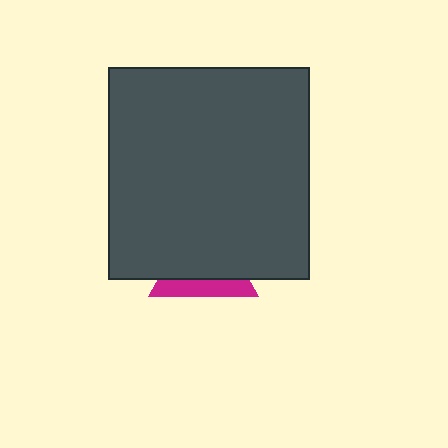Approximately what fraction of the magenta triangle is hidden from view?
Roughly 67% of the magenta triangle is hidden behind the dark gray rectangle.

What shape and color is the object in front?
The object in front is a dark gray rectangle.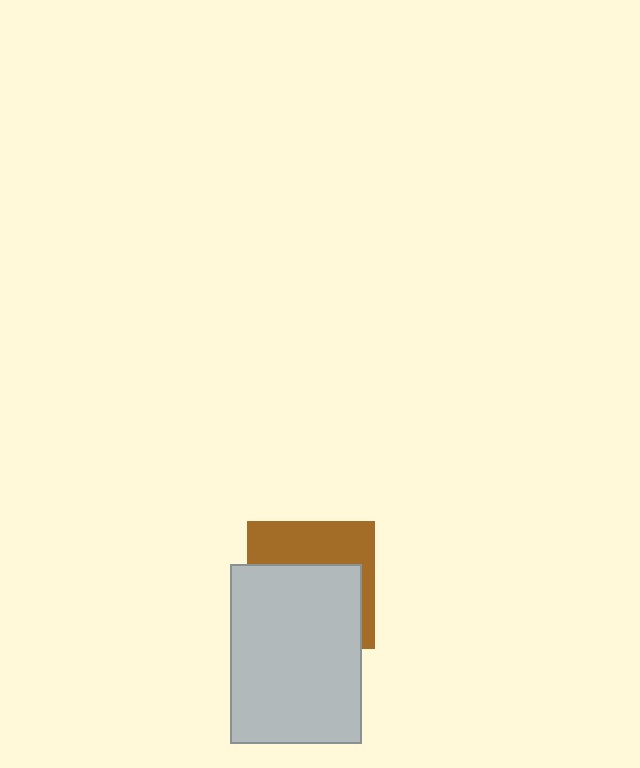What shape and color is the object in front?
The object in front is a light gray rectangle.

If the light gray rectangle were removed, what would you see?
You would see the complete brown square.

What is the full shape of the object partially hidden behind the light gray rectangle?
The partially hidden object is a brown square.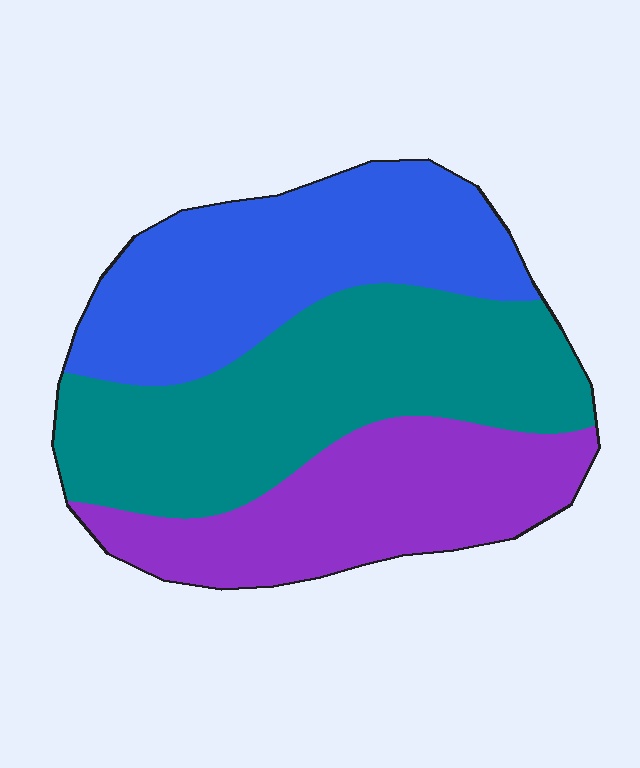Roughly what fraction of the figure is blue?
Blue takes up between a sixth and a third of the figure.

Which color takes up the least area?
Purple, at roughly 30%.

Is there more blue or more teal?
Teal.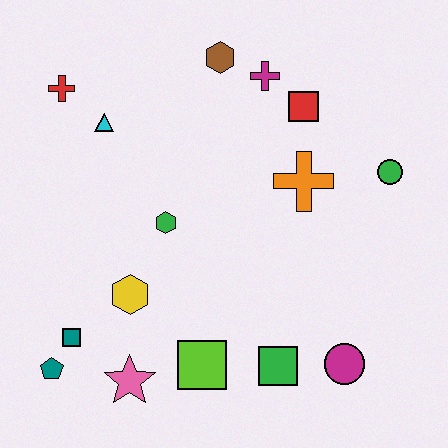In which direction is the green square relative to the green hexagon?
The green square is below the green hexagon.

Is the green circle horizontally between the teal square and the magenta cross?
No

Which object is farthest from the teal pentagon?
The green circle is farthest from the teal pentagon.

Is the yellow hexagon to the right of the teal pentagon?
Yes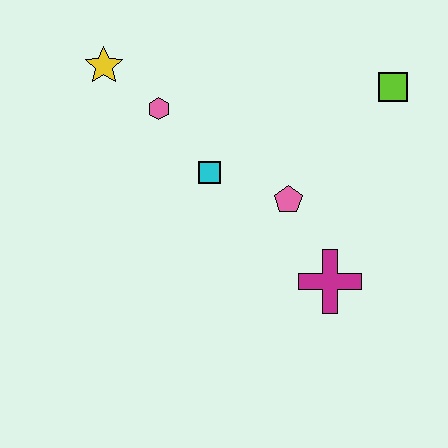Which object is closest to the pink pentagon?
The cyan square is closest to the pink pentagon.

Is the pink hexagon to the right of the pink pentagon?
No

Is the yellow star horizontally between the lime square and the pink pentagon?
No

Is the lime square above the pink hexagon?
Yes